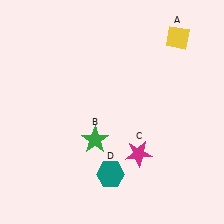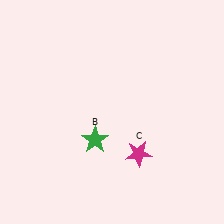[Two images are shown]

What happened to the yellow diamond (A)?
The yellow diamond (A) was removed in Image 2. It was in the top-right area of Image 1.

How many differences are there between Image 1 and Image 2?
There are 2 differences between the two images.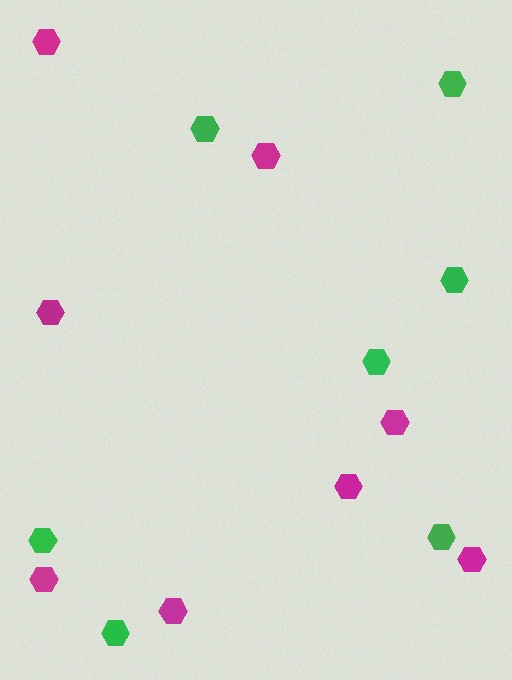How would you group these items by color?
There are 2 groups: one group of green hexagons (7) and one group of magenta hexagons (8).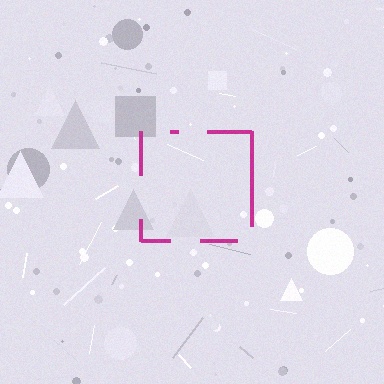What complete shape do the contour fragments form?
The contour fragments form a square.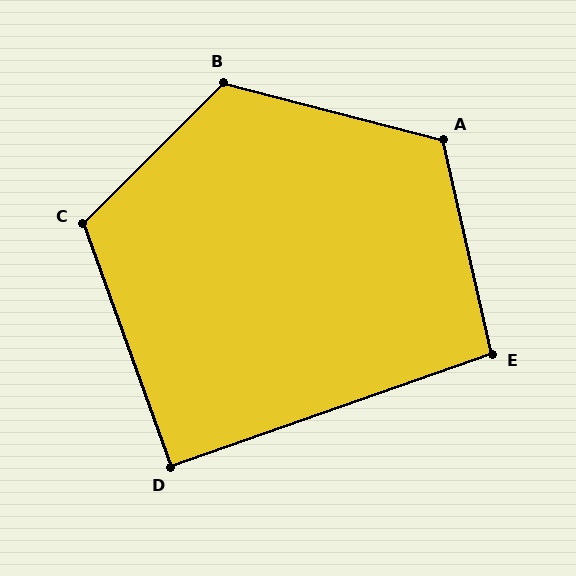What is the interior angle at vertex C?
Approximately 115 degrees (obtuse).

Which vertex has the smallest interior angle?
D, at approximately 90 degrees.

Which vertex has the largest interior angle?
B, at approximately 120 degrees.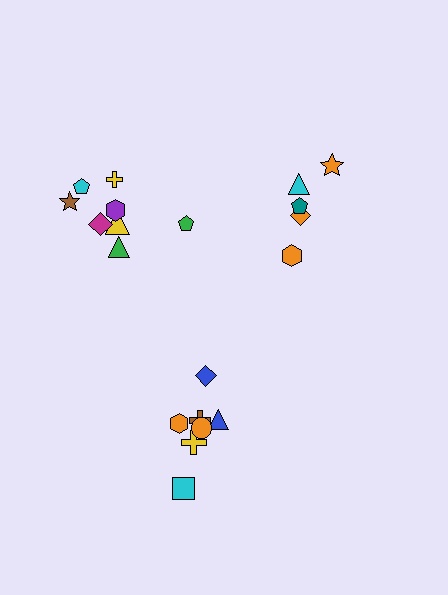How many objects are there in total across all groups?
There are 20 objects.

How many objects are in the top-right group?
There are 5 objects.